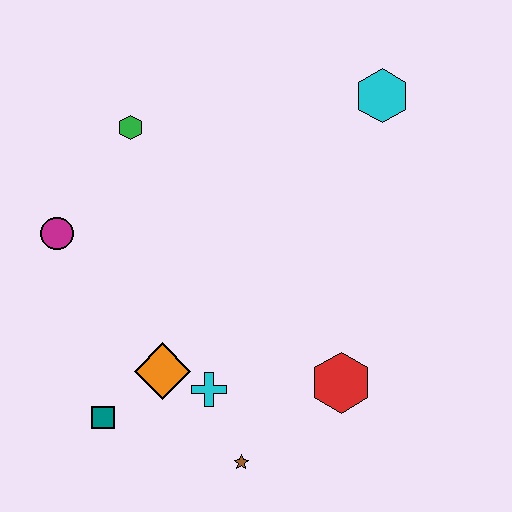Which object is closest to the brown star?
The cyan cross is closest to the brown star.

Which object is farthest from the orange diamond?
The cyan hexagon is farthest from the orange diamond.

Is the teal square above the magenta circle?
No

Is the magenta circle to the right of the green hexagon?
No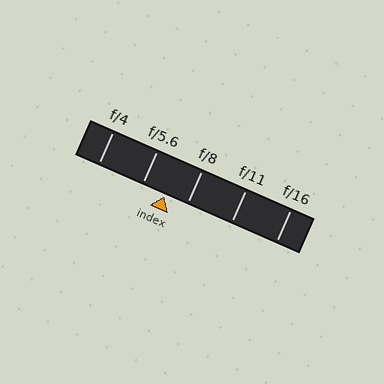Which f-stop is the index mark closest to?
The index mark is closest to f/8.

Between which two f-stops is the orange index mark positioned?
The index mark is between f/5.6 and f/8.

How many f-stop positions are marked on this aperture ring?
There are 5 f-stop positions marked.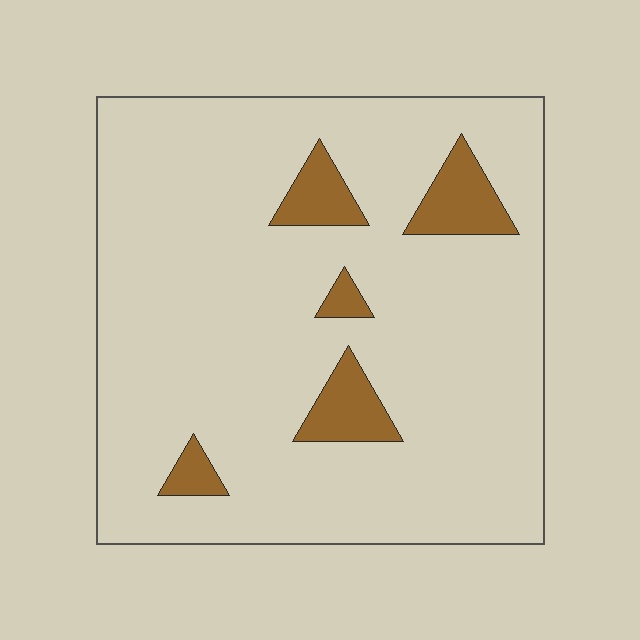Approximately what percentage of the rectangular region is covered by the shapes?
Approximately 10%.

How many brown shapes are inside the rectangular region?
5.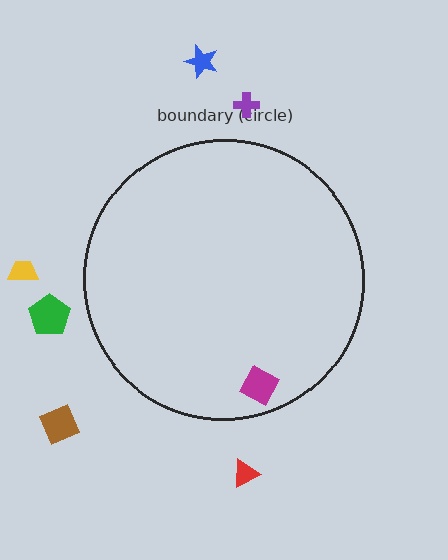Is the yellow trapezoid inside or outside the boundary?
Outside.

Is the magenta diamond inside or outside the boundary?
Inside.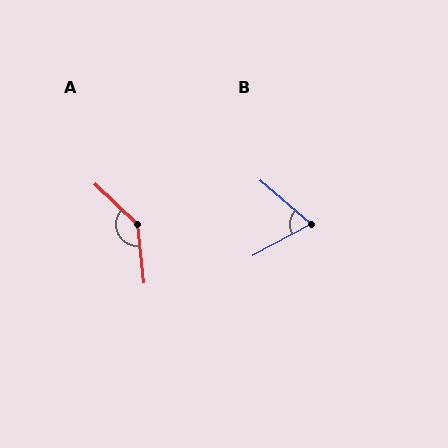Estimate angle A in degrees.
Approximately 140 degrees.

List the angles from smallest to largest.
B (69°), A (140°).